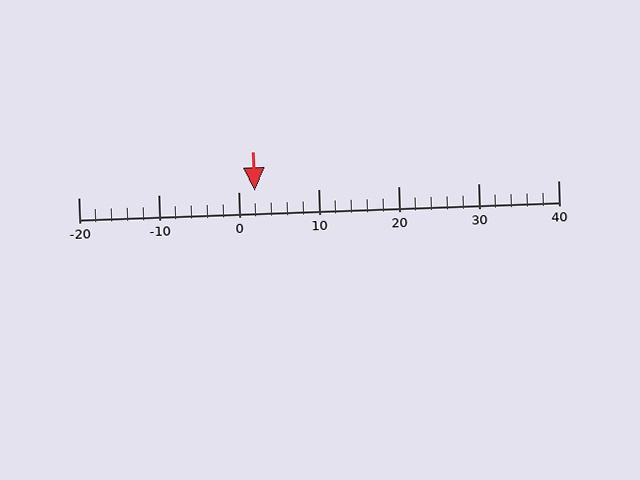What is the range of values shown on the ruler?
The ruler shows values from -20 to 40.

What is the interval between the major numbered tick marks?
The major tick marks are spaced 10 units apart.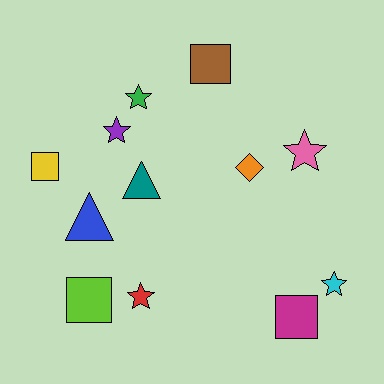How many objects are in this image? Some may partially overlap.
There are 12 objects.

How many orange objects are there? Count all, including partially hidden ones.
There is 1 orange object.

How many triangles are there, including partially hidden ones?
There are 2 triangles.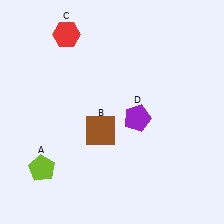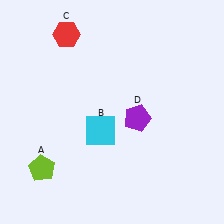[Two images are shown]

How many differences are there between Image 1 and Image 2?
There is 1 difference between the two images.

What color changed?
The square (B) changed from brown in Image 1 to cyan in Image 2.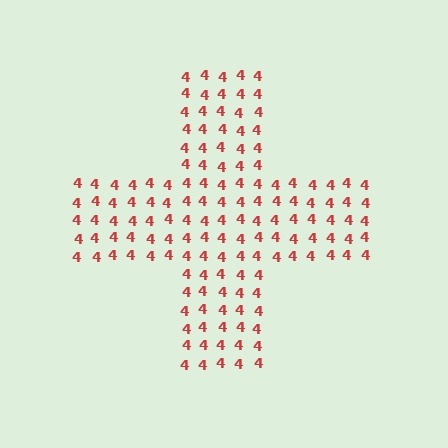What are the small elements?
The small elements are digit 4's.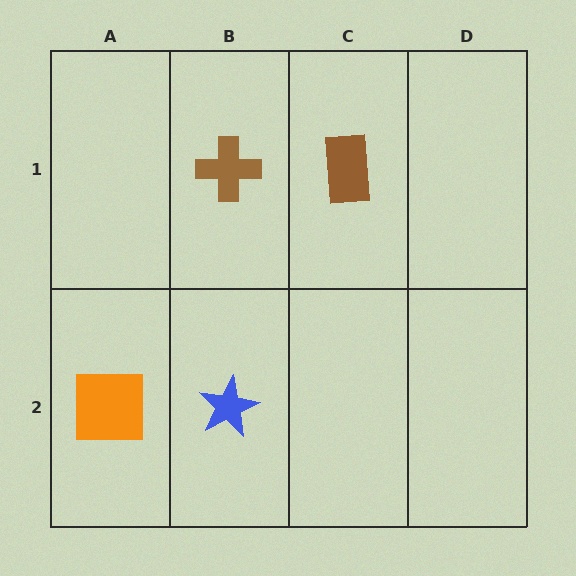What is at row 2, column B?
A blue star.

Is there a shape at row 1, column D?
No, that cell is empty.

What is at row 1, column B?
A brown cross.